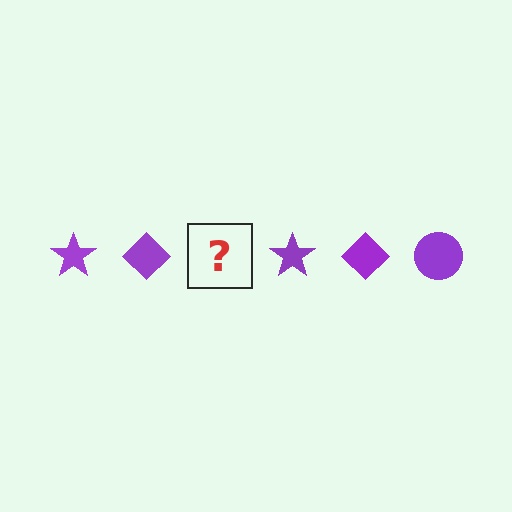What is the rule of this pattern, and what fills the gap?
The rule is that the pattern cycles through star, diamond, circle shapes in purple. The gap should be filled with a purple circle.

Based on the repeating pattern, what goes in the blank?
The blank should be a purple circle.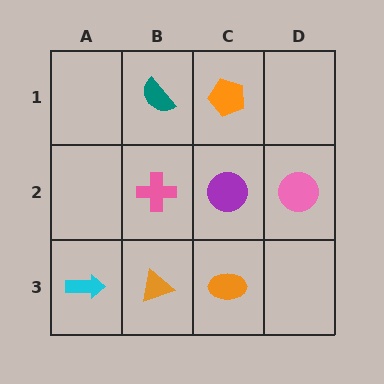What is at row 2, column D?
A pink circle.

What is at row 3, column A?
A cyan arrow.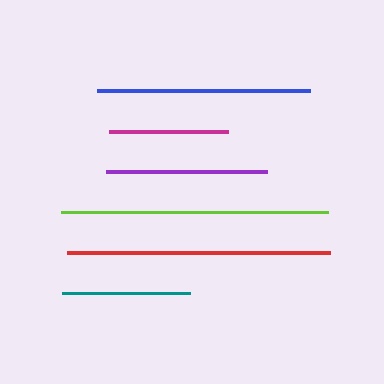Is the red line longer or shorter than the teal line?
The red line is longer than the teal line.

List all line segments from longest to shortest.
From longest to shortest: lime, red, blue, purple, teal, magenta.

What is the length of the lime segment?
The lime segment is approximately 267 pixels long.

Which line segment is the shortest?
The magenta line is the shortest at approximately 119 pixels.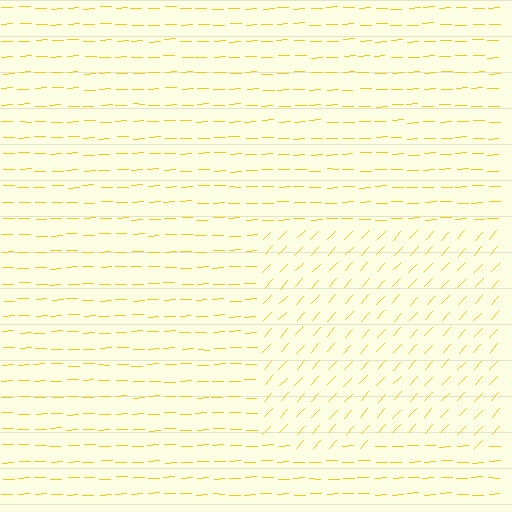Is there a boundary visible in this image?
Yes, there is a texture boundary formed by a change in line orientation.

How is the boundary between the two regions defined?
The boundary is defined purely by a change in line orientation (approximately 45 degrees difference). All lines are the same color and thickness.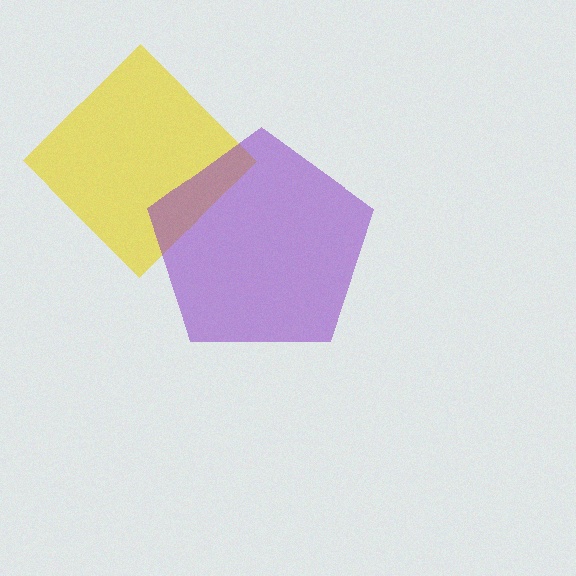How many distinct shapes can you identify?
There are 2 distinct shapes: a yellow diamond, a purple pentagon.